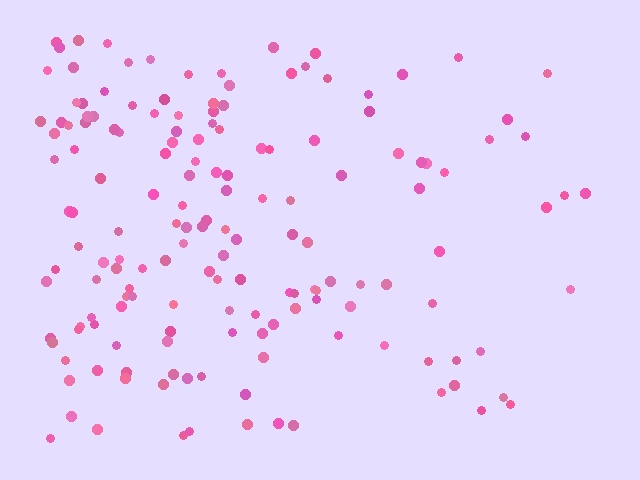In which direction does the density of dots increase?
From right to left, with the left side densest.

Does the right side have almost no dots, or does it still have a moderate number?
Still a moderate number, just noticeably fewer than the left.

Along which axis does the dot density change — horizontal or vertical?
Horizontal.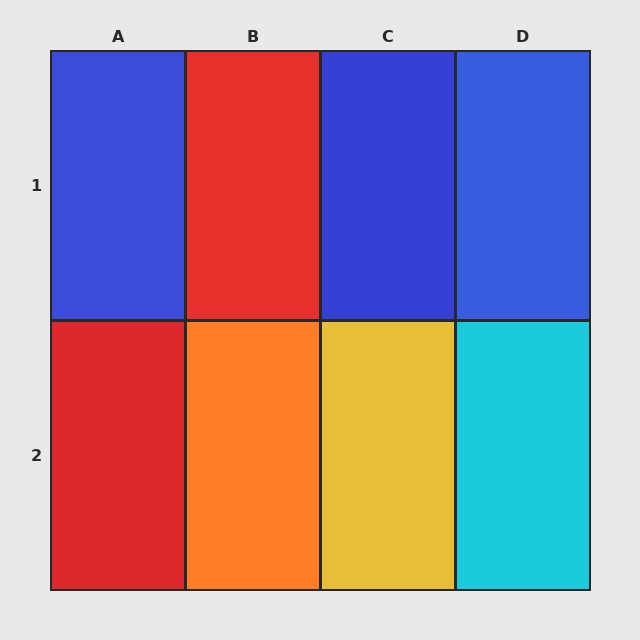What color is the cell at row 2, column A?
Red.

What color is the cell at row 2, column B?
Orange.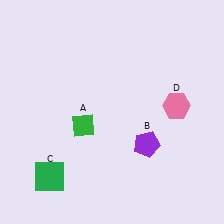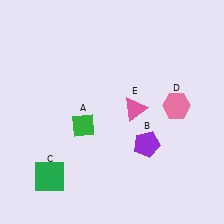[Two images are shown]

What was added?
A pink triangle (E) was added in Image 2.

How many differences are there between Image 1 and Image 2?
There is 1 difference between the two images.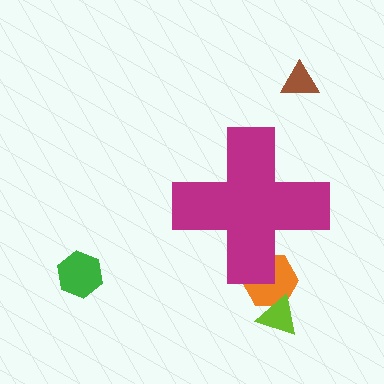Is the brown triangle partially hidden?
No, the brown triangle is fully visible.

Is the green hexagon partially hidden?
No, the green hexagon is fully visible.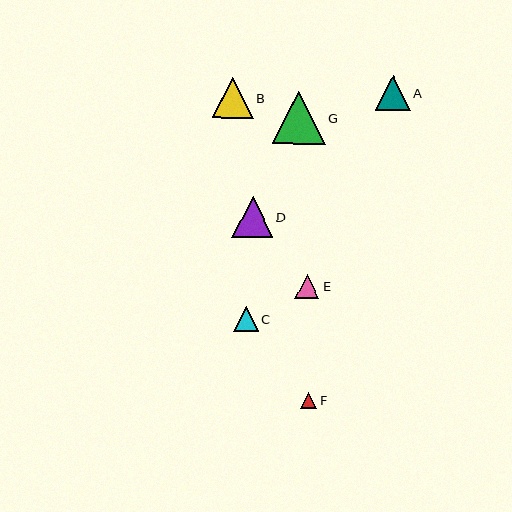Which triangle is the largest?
Triangle G is the largest with a size of approximately 52 pixels.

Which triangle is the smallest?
Triangle F is the smallest with a size of approximately 16 pixels.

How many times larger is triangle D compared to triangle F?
Triangle D is approximately 2.5 times the size of triangle F.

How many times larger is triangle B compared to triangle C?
Triangle B is approximately 1.7 times the size of triangle C.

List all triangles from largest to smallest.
From largest to smallest: G, B, D, A, C, E, F.